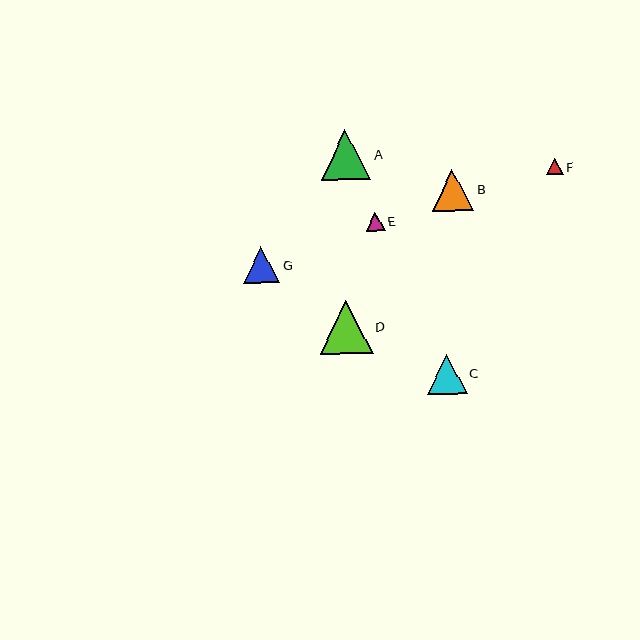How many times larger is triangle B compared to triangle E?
Triangle B is approximately 2.2 times the size of triangle E.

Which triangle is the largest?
Triangle D is the largest with a size of approximately 53 pixels.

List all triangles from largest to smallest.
From largest to smallest: D, A, B, C, G, E, F.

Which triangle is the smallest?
Triangle F is the smallest with a size of approximately 16 pixels.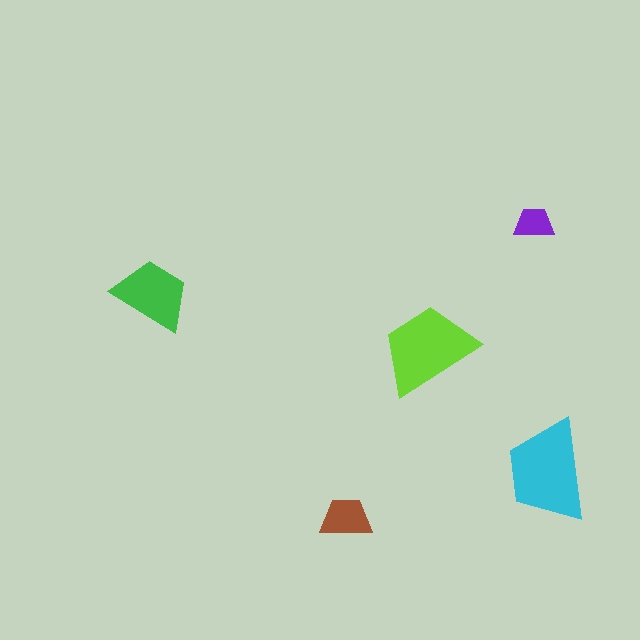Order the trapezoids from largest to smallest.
the cyan one, the lime one, the green one, the brown one, the purple one.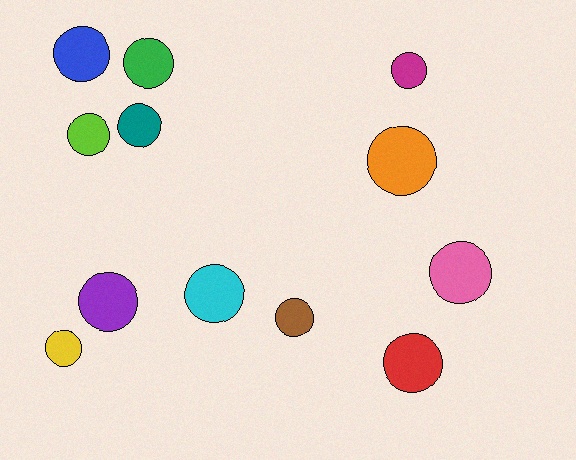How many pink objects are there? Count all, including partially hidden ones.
There is 1 pink object.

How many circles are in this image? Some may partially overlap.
There are 12 circles.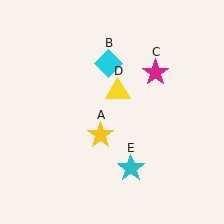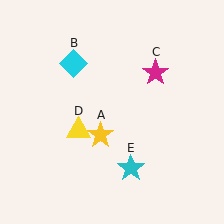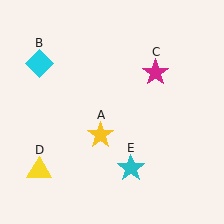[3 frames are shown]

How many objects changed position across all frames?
2 objects changed position: cyan diamond (object B), yellow triangle (object D).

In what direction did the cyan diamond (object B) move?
The cyan diamond (object B) moved left.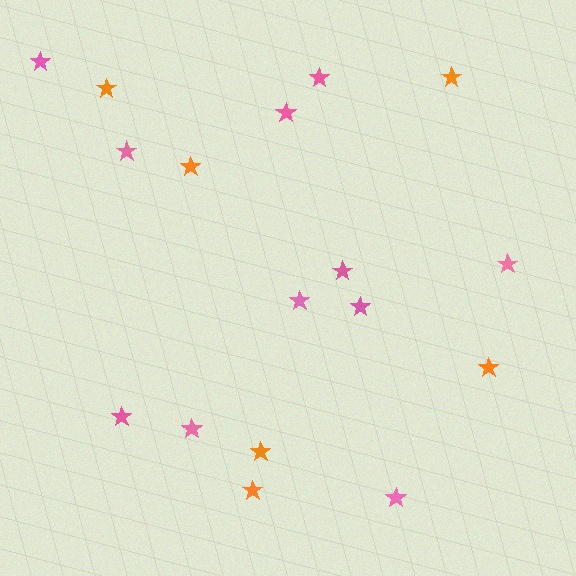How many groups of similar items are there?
There are 2 groups: one group of pink stars (11) and one group of orange stars (6).